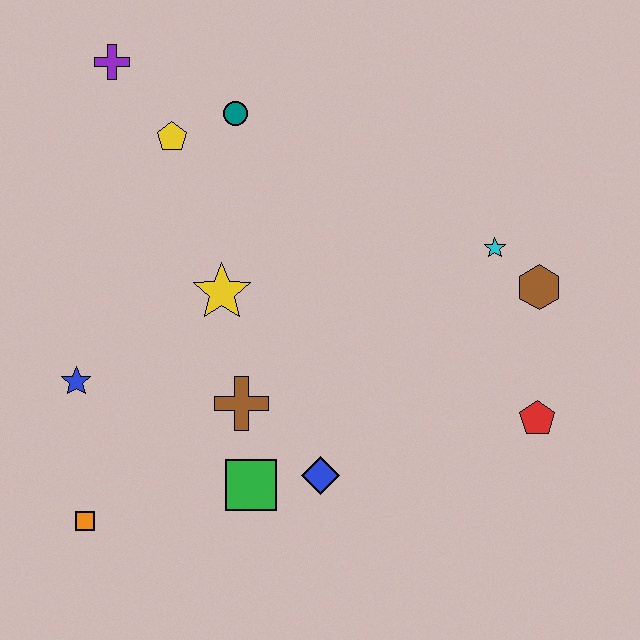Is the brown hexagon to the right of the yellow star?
Yes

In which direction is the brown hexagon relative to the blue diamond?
The brown hexagon is to the right of the blue diamond.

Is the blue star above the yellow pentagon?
No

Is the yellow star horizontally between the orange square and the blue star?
No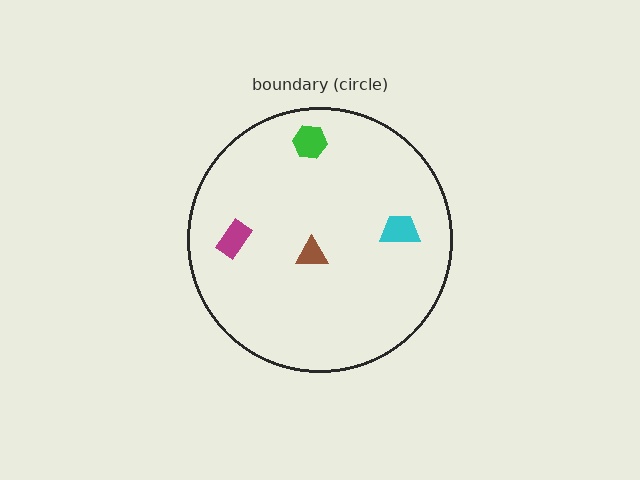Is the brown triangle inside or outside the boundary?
Inside.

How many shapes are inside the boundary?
4 inside, 0 outside.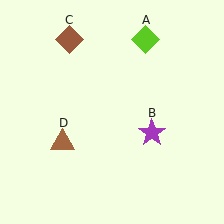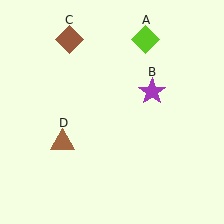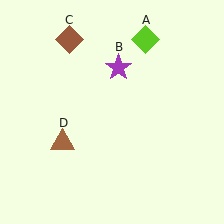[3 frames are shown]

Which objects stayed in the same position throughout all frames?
Lime diamond (object A) and brown diamond (object C) and brown triangle (object D) remained stationary.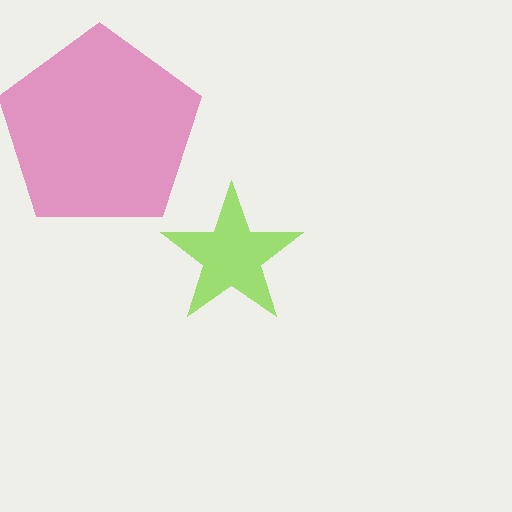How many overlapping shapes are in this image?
There are 2 overlapping shapes in the image.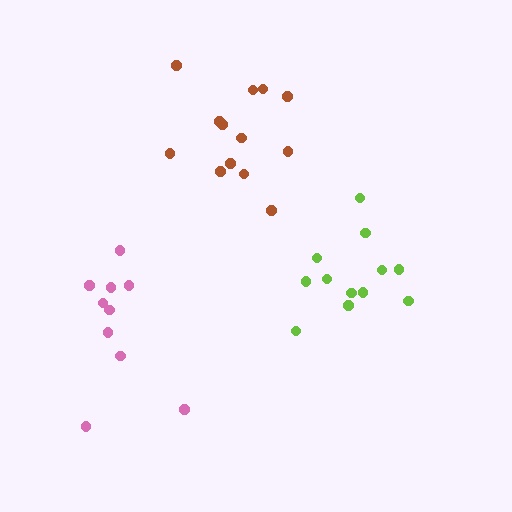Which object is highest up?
The brown cluster is topmost.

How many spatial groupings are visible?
There are 3 spatial groupings.